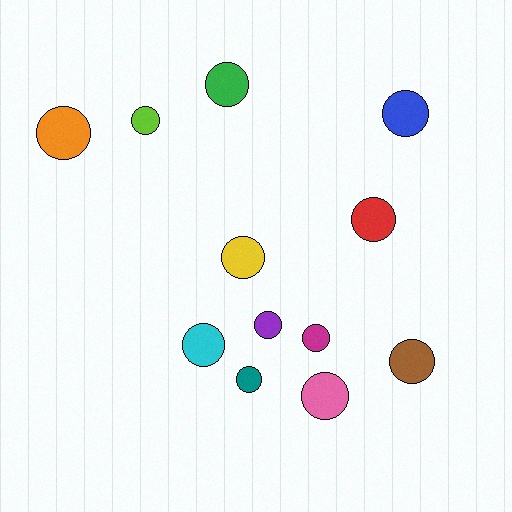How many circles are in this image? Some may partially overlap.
There are 12 circles.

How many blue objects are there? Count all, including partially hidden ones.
There is 1 blue object.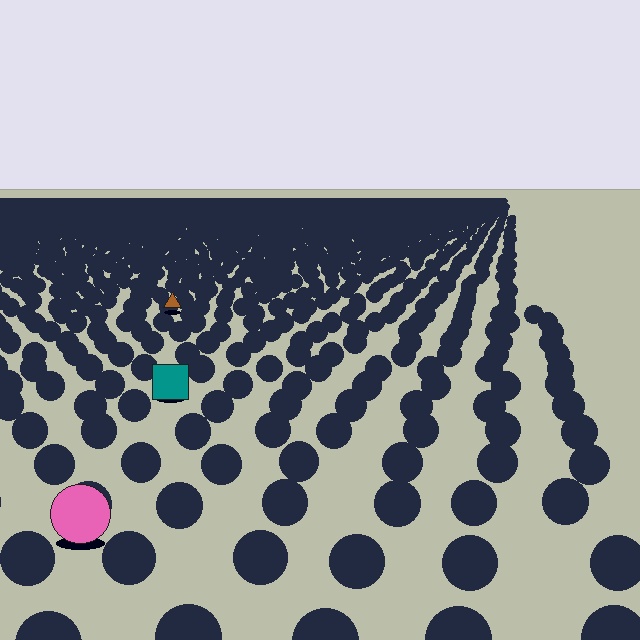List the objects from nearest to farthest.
From nearest to farthest: the pink circle, the teal square, the brown triangle.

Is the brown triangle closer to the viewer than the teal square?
No. The teal square is closer — you can tell from the texture gradient: the ground texture is coarser near it.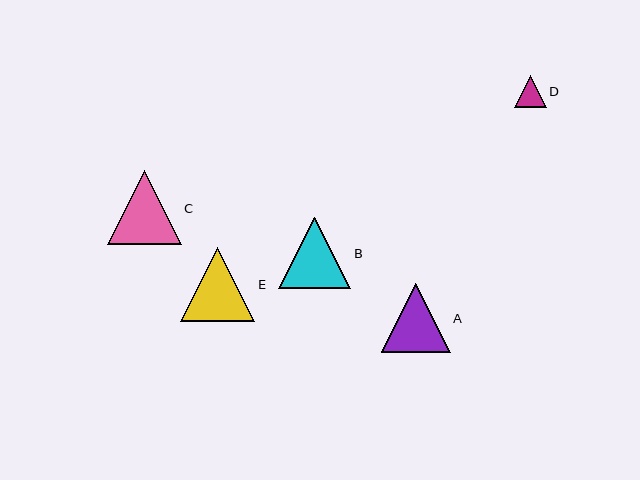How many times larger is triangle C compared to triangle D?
Triangle C is approximately 2.3 times the size of triangle D.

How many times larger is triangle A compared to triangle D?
Triangle A is approximately 2.2 times the size of triangle D.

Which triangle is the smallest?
Triangle D is the smallest with a size of approximately 32 pixels.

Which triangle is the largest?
Triangle C is the largest with a size of approximately 74 pixels.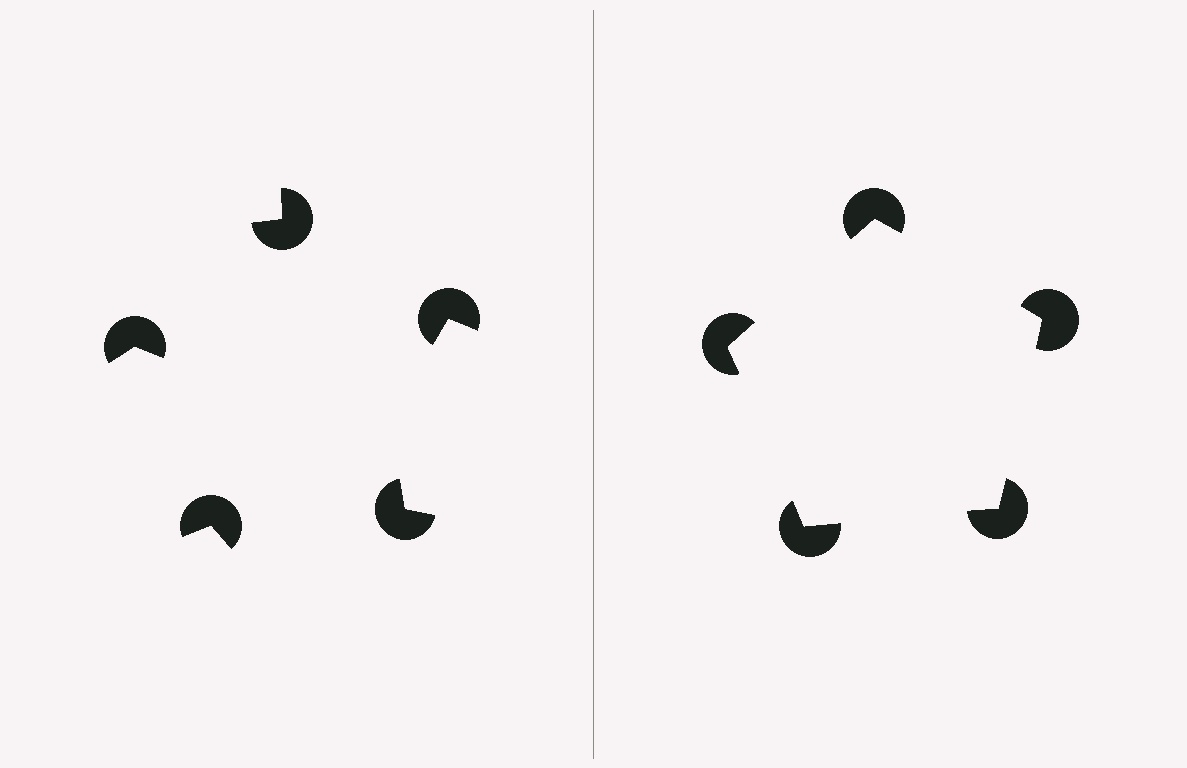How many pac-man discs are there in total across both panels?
10 — 5 on each side.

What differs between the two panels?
The pac-man discs are positioned identically on both sides; only the wedge orientations differ. On the right they align to a pentagon; on the left they are misaligned.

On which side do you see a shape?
An illusory pentagon appears on the right side. On the left side the wedge cuts are rotated, so no coherent shape forms.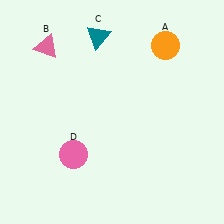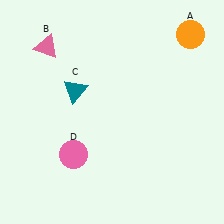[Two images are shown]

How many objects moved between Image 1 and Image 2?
2 objects moved between the two images.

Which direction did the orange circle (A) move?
The orange circle (A) moved right.